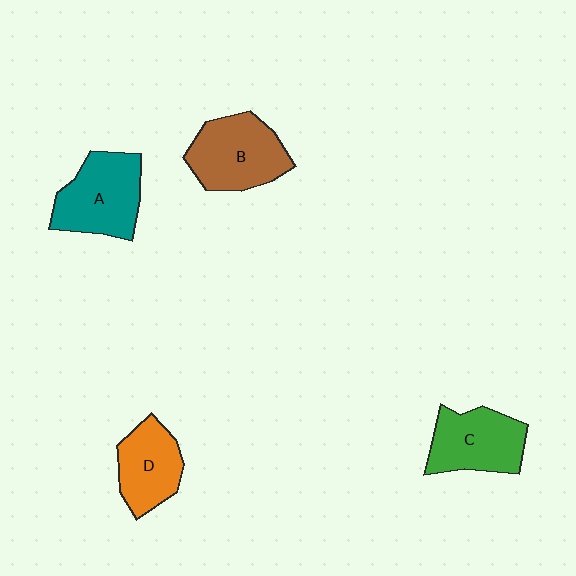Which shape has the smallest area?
Shape D (orange).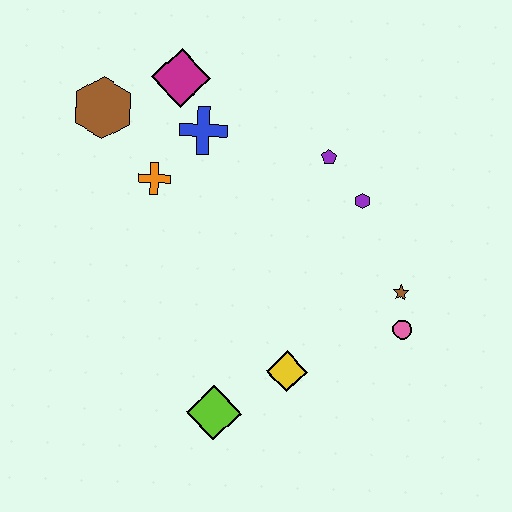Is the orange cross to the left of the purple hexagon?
Yes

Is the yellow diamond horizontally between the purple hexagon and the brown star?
No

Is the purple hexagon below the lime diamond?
No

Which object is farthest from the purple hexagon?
The brown hexagon is farthest from the purple hexagon.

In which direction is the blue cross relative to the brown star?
The blue cross is to the left of the brown star.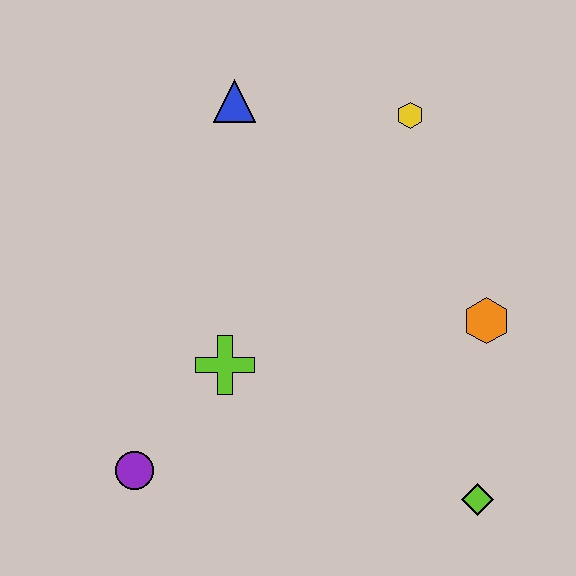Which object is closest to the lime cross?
The purple circle is closest to the lime cross.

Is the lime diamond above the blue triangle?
No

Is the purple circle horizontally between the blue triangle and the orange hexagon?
No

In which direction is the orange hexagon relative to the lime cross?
The orange hexagon is to the right of the lime cross.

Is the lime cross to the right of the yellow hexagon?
No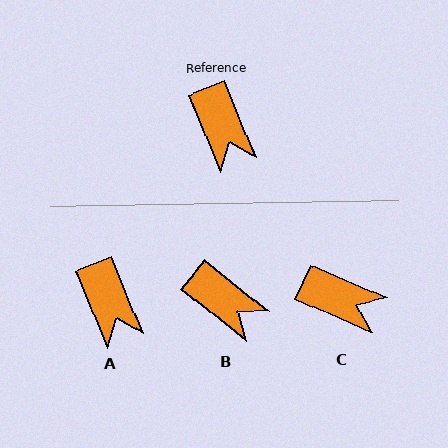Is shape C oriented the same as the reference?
No, it is off by about 44 degrees.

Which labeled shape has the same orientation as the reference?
A.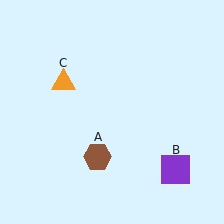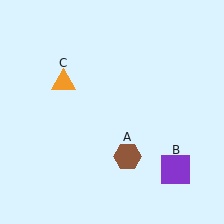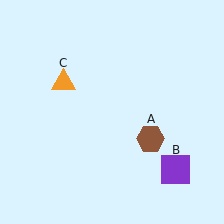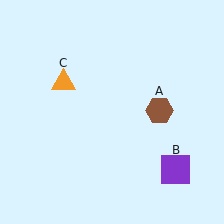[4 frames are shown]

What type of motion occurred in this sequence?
The brown hexagon (object A) rotated counterclockwise around the center of the scene.